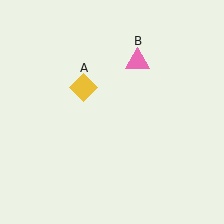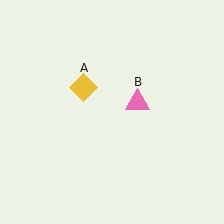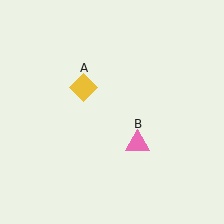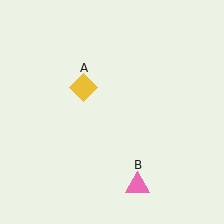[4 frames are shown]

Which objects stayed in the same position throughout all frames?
Yellow diamond (object A) remained stationary.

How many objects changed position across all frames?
1 object changed position: pink triangle (object B).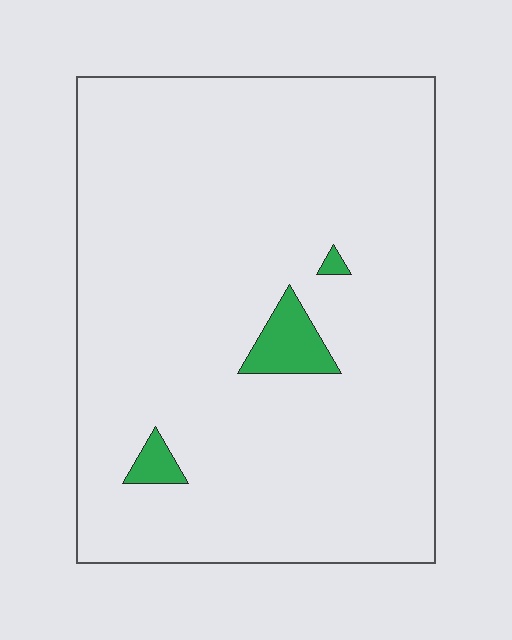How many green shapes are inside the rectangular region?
3.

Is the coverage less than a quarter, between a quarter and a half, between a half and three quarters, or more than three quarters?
Less than a quarter.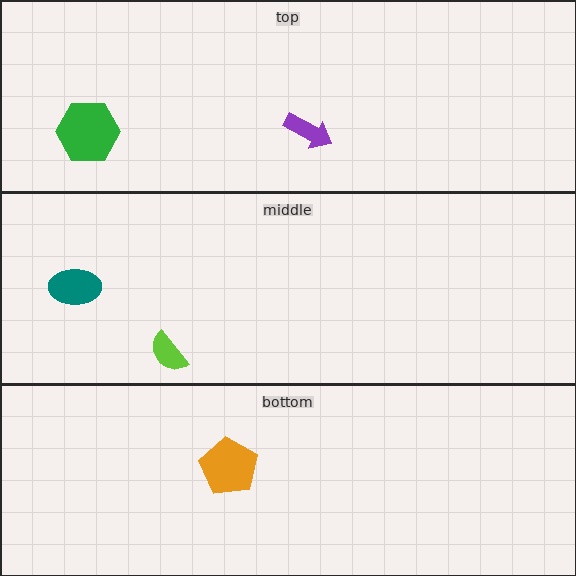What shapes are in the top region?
The green hexagon, the purple arrow.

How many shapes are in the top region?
2.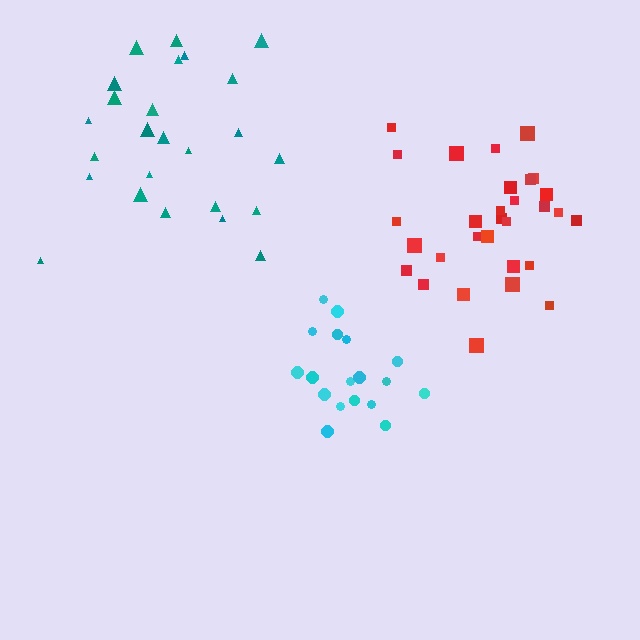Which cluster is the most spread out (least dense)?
Teal.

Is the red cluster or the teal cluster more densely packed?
Red.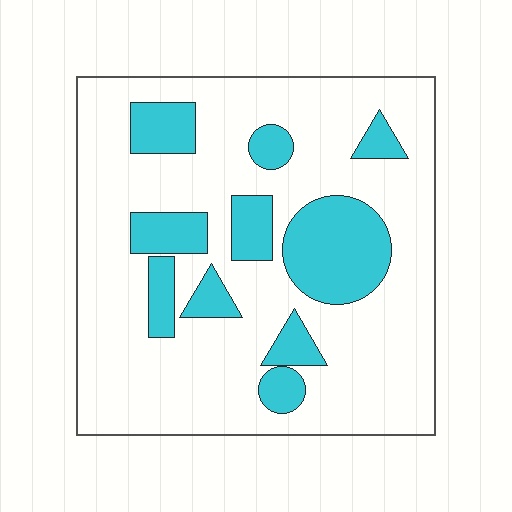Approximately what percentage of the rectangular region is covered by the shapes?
Approximately 25%.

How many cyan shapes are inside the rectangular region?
10.